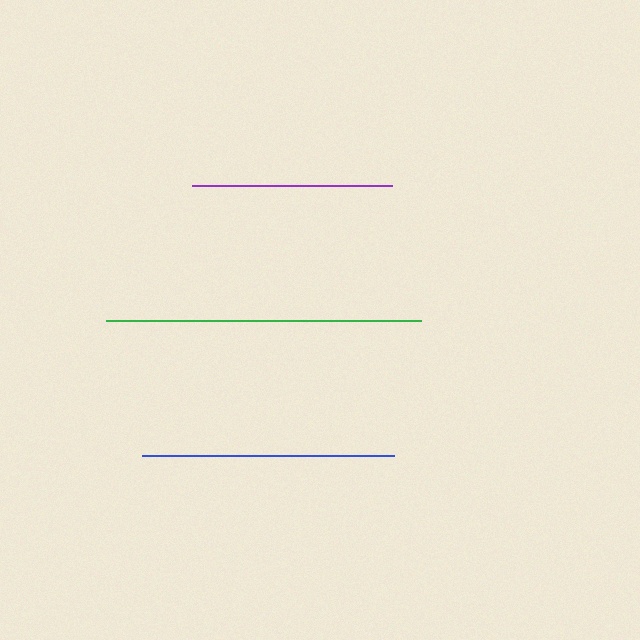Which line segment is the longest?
The green line is the longest at approximately 315 pixels.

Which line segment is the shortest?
The purple line is the shortest at approximately 199 pixels.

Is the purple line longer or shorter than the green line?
The green line is longer than the purple line.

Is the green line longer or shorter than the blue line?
The green line is longer than the blue line.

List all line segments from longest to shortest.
From longest to shortest: green, blue, purple.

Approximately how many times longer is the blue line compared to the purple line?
The blue line is approximately 1.3 times the length of the purple line.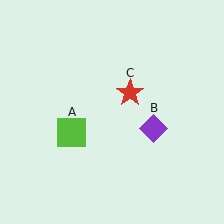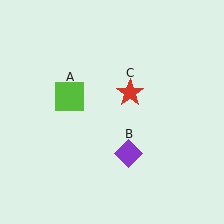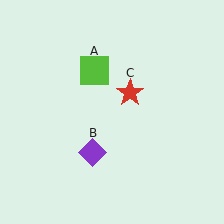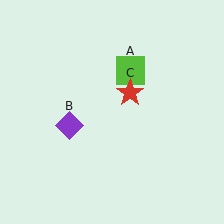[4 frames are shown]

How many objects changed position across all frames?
2 objects changed position: lime square (object A), purple diamond (object B).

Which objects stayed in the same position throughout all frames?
Red star (object C) remained stationary.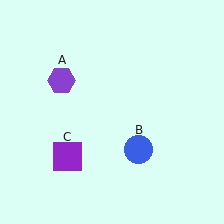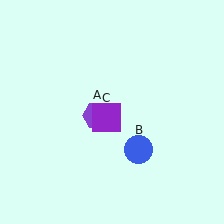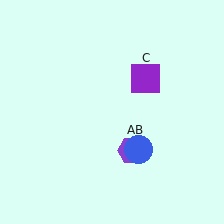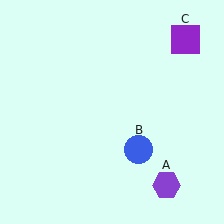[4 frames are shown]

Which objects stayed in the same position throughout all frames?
Blue circle (object B) remained stationary.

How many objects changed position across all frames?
2 objects changed position: purple hexagon (object A), purple square (object C).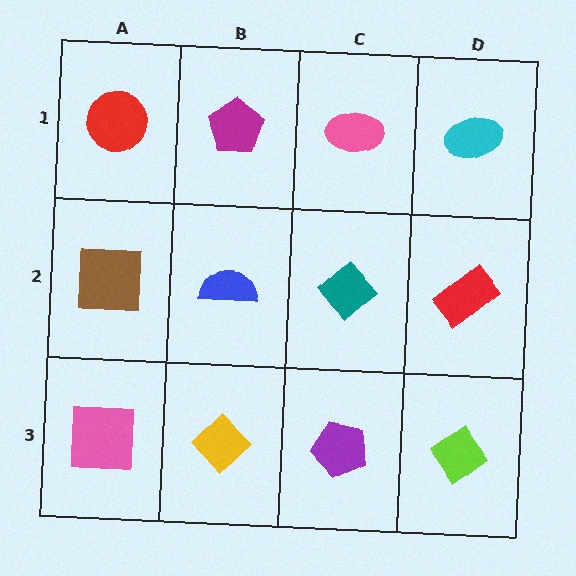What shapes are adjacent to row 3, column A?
A brown square (row 2, column A), a yellow diamond (row 3, column B).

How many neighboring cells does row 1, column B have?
3.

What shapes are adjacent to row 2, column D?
A cyan ellipse (row 1, column D), a lime diamond (row 3, column D), a teal diamond (row 2, column C).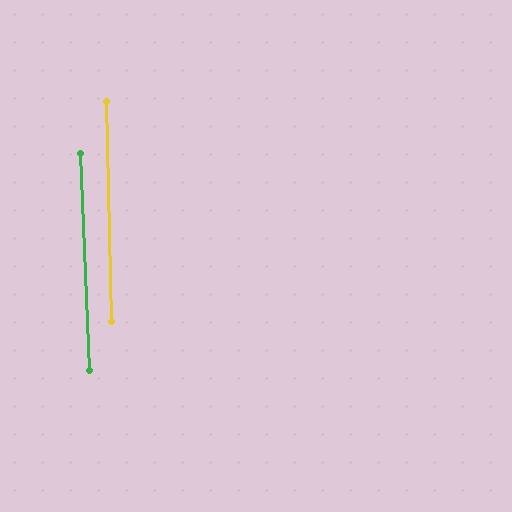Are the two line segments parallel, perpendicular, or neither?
Parallel — their directions differ by only 0.9°.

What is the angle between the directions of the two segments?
Approximately 1 degree.